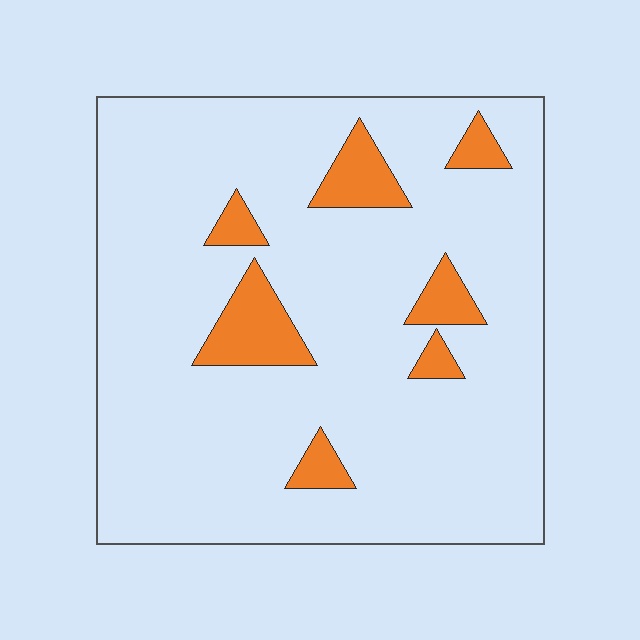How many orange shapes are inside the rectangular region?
7.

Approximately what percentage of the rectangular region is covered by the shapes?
Approximately 10%.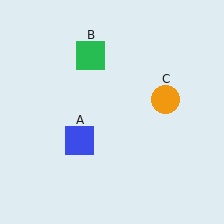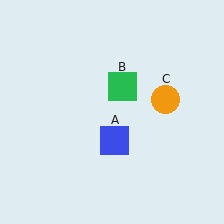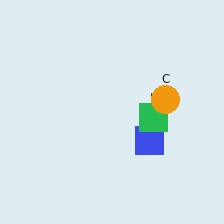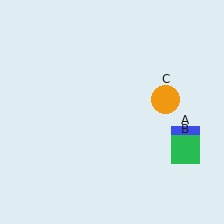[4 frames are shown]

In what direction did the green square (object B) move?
The green square (object B) moved down and to the right.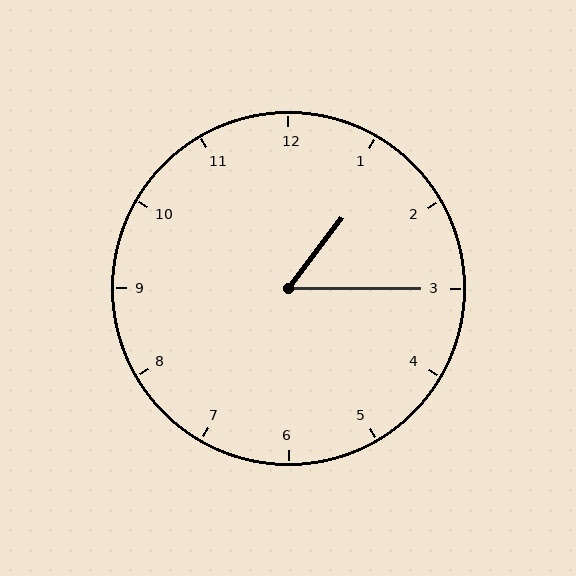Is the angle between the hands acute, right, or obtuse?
It is acute.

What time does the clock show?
1:15.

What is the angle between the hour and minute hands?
Approximately 52 degrees.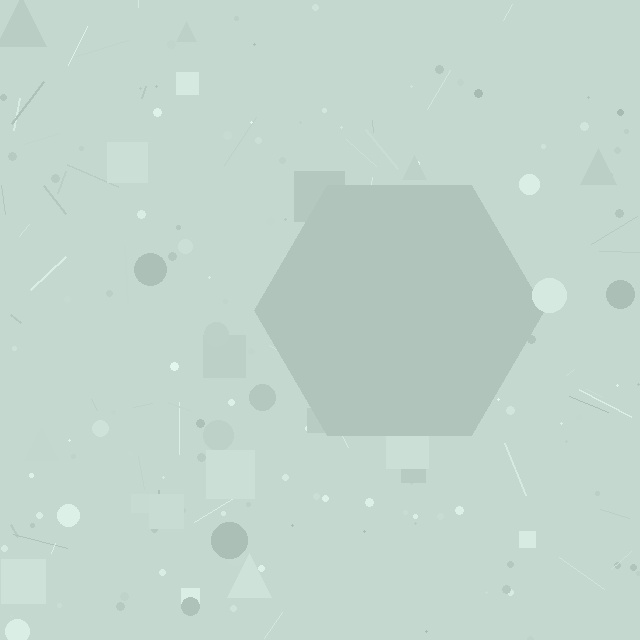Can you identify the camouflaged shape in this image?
The camouflaged shape is a hexagon.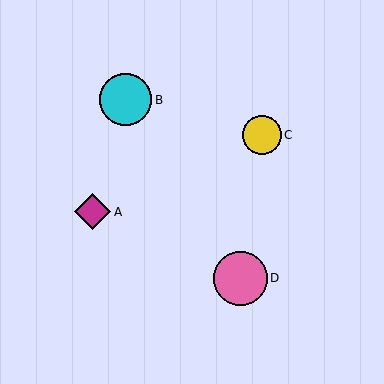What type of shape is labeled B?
Shape B is a cyan circle.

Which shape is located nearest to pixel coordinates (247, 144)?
The yellow circle (labeled C) at (262, 135) is nearest to that location.